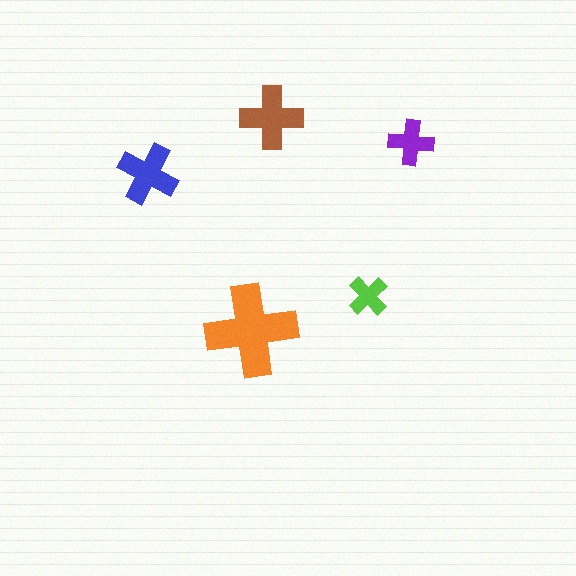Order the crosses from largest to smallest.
the orange one, the brown one, the blue one, the purple one, the lime one.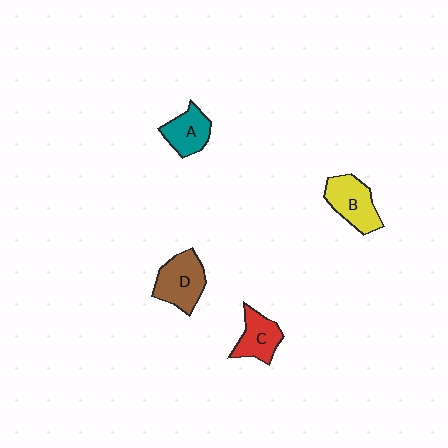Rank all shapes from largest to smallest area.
From largest to smallest: D (brown), B (yellow), C (red), A (teal).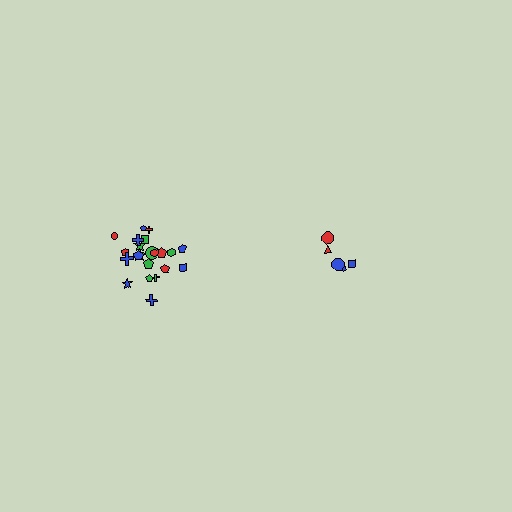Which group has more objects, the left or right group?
The left group.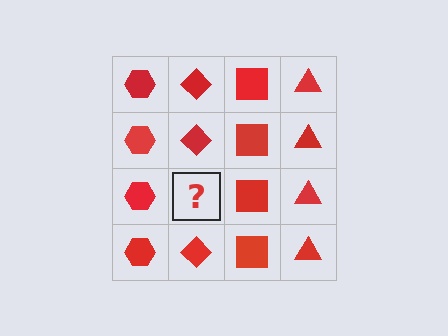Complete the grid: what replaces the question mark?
The question mark should be replaced with a red diamond.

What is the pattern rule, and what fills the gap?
The rule is that each column has a consistent shape. The gap should be filled with a red diamond.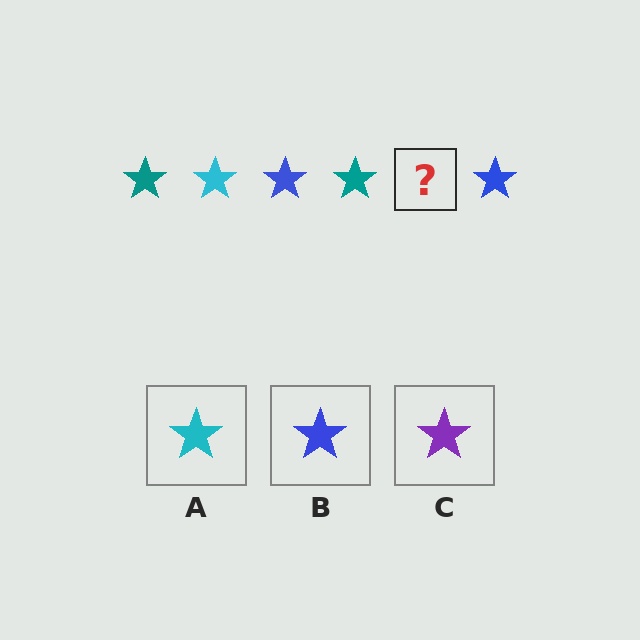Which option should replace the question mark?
Option A.